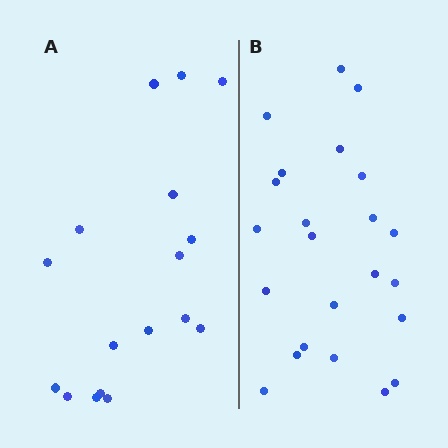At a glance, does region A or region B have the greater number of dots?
Region B (the right region) has more dots.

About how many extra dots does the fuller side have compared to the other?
Region B has about 6 more dots than region A.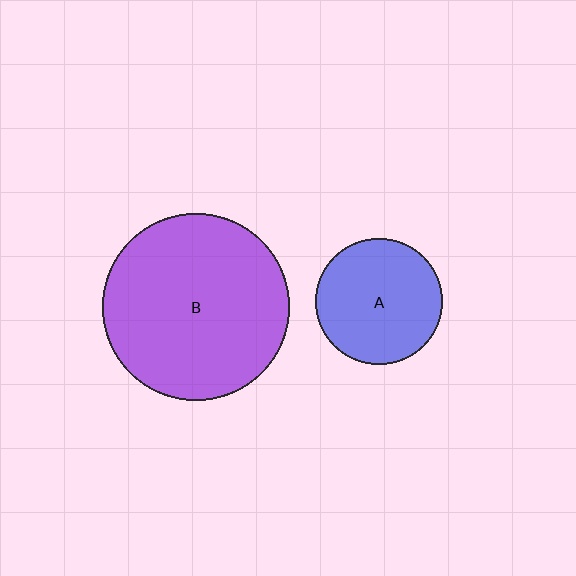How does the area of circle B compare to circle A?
Approximately 2.2 times.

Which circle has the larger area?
Circle B (purple).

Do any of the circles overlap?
No, none of the circles overlap.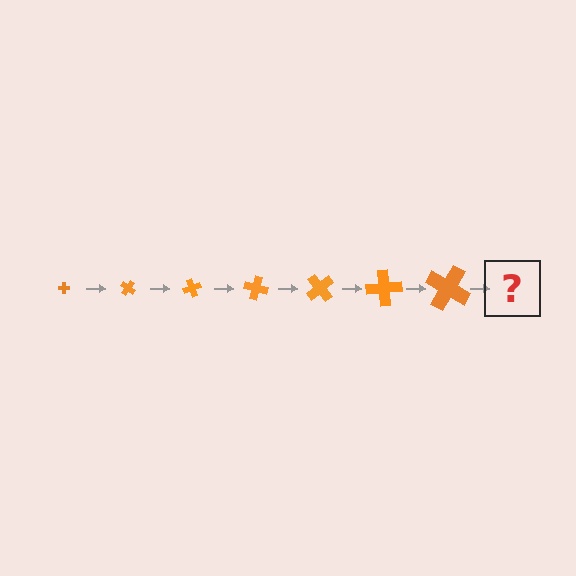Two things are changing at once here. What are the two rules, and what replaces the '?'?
The two rules are that the cross grows larger each step and it rotates 35 degrees each step. The '?' should be a cross, larger than the previous one and rotated 245 degrees from the start.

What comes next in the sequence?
The next element should be a cross, larger than the previous one and rotated 245 degrees from the start.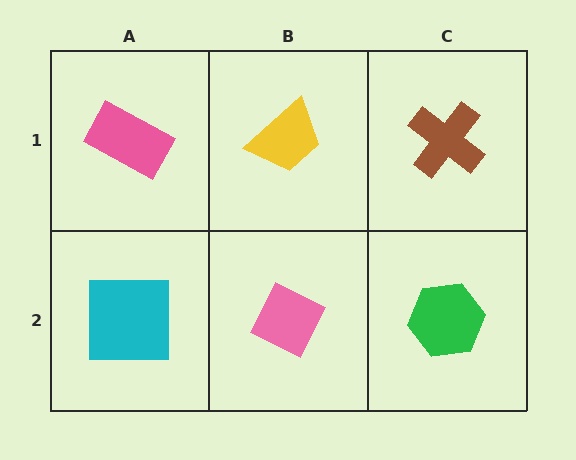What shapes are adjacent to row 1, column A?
A cyan square (row 2, column A), a yellow trapezoid (row 1, column B).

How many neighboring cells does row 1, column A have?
2.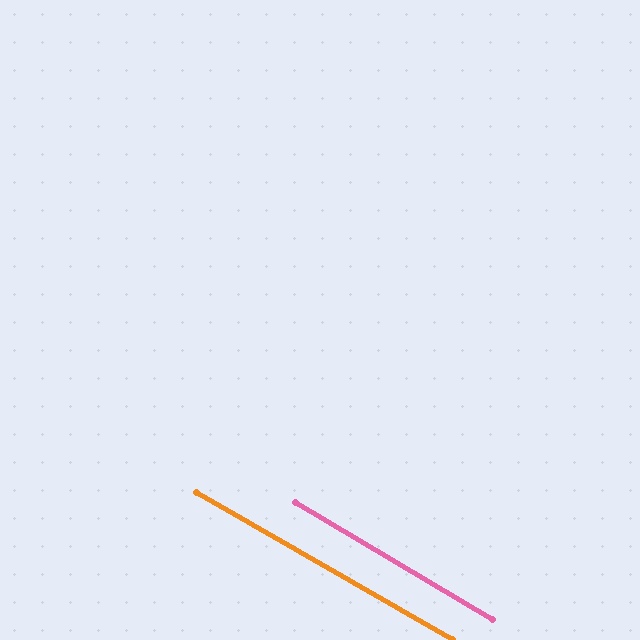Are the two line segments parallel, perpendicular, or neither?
Parallel — their directions differ by only 0.8°.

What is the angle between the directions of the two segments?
Approximately 1 degree.